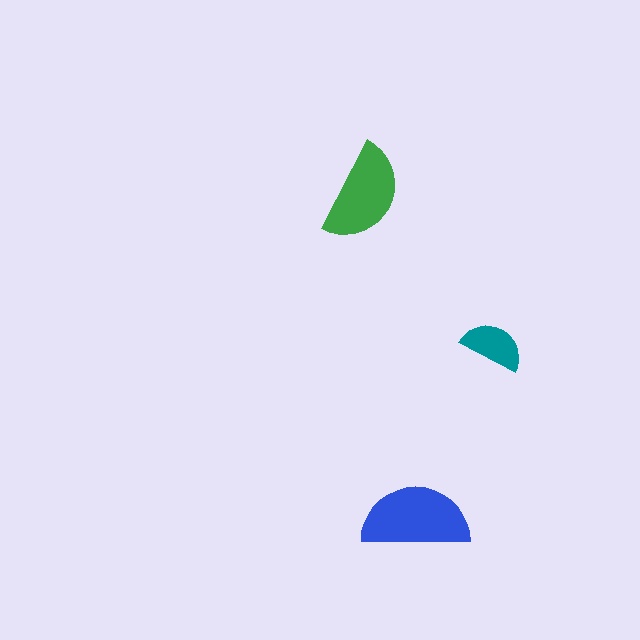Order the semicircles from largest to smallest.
the blue one, the green one, the teal one.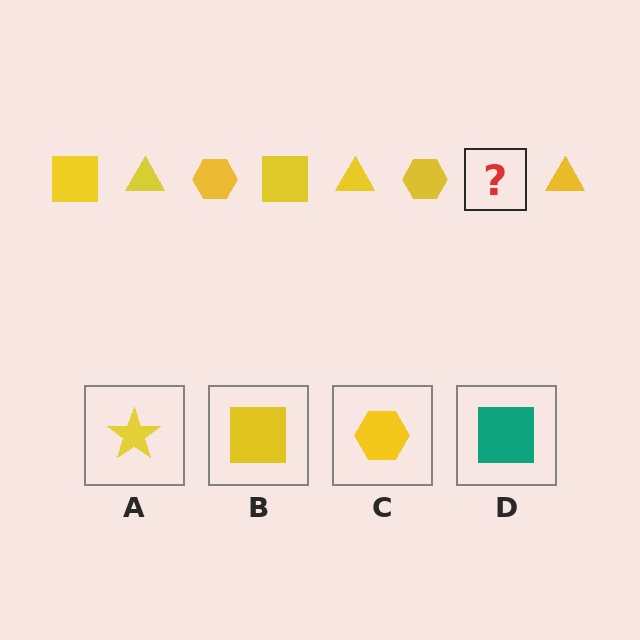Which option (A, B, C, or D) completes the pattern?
B.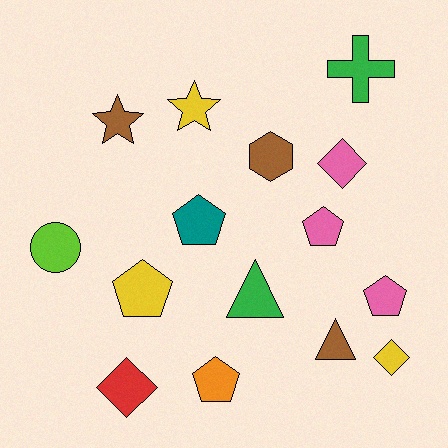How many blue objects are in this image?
There are no blue objects.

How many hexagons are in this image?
There is 1 hexagon.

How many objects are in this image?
There are 15 objects.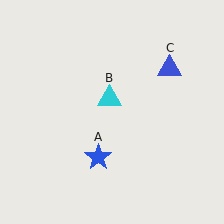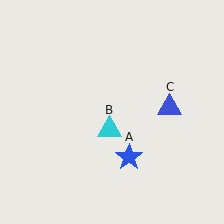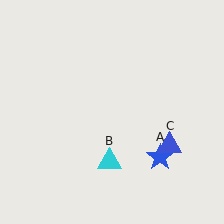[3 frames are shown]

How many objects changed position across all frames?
3 objects changed position: blue star (object A), cyan triangle (object B), blue triangle (object C).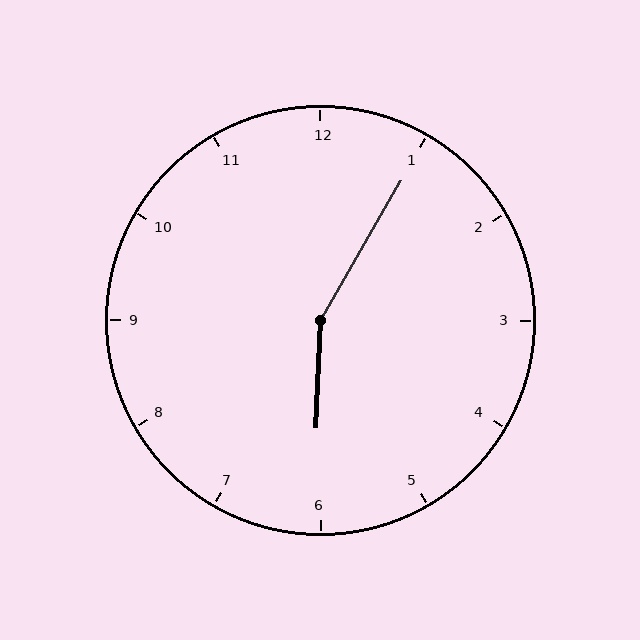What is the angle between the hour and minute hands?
Approximately 152 degrees.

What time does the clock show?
6:05.